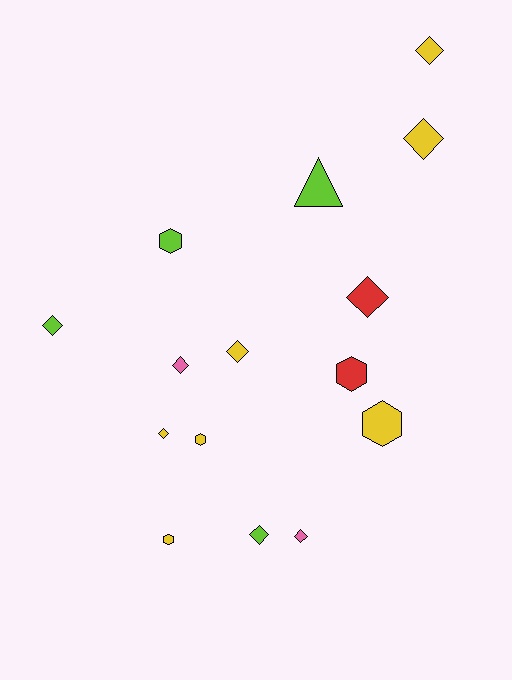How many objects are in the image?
There are 15 objects.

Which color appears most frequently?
Yellow, with 7 objects.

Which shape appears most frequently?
Diamond, with 9 objects.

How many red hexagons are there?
There is 1 red hexagon.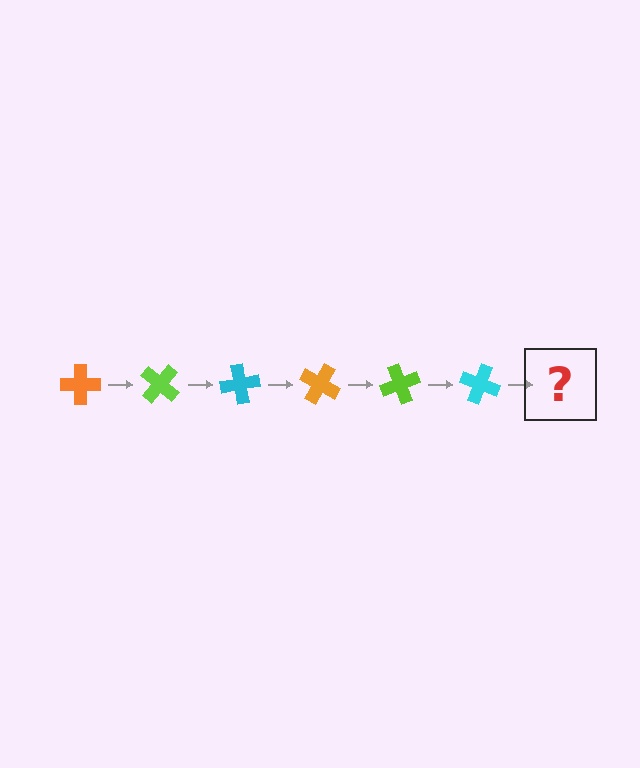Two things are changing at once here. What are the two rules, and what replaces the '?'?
The two rules are that it rotates 40 degrees each step and the color cycles through orange, lime, and cyan. The '?' should be an orange cross, rotated 240 degrees from the start.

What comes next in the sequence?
The next element should be an orange cross, rotated 240 degrees from the start.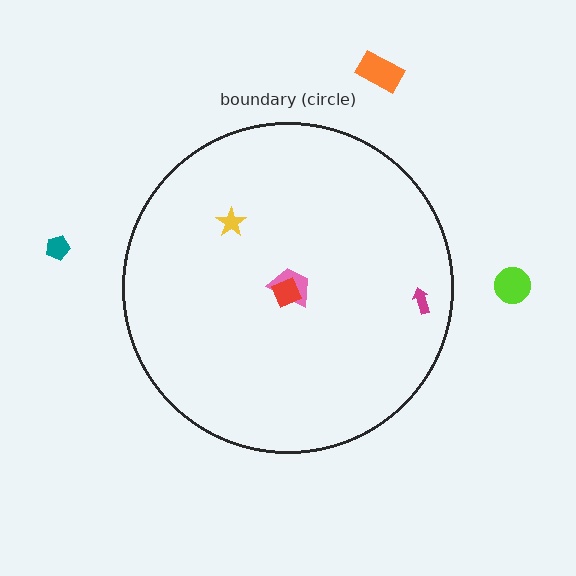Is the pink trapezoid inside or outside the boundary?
Inside.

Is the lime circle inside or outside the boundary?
Outside.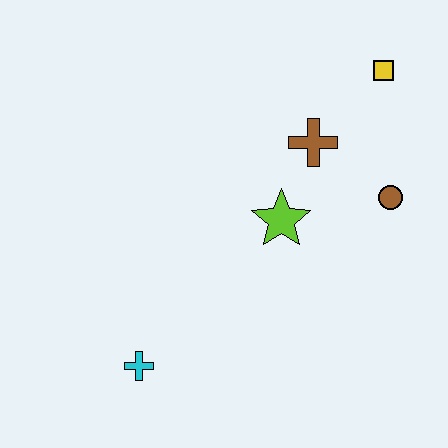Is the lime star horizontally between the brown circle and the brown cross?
No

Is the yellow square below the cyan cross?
No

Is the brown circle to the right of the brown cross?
Yes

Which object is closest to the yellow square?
The brown cross is closest to the yellow square.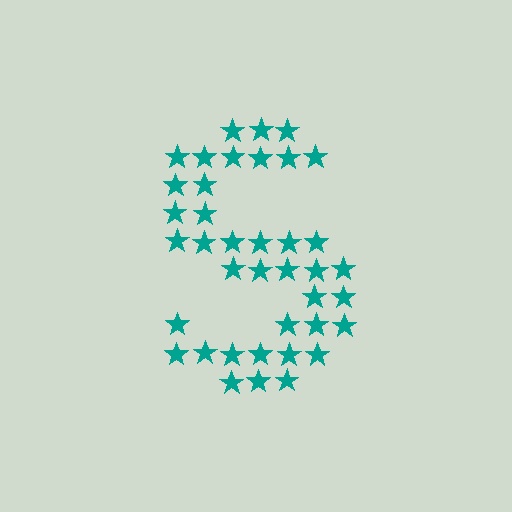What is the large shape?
The large shape is the letter S.